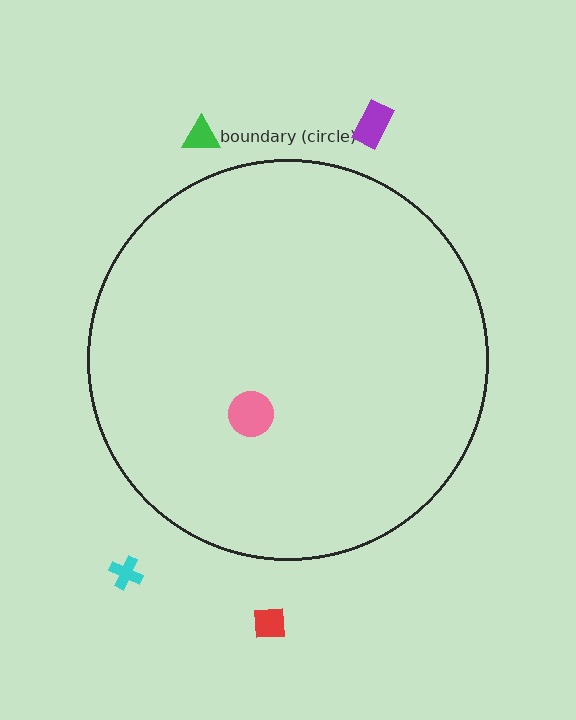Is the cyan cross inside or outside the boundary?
Outside.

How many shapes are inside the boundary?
1 inside, 4 outside.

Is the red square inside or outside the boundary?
Outside.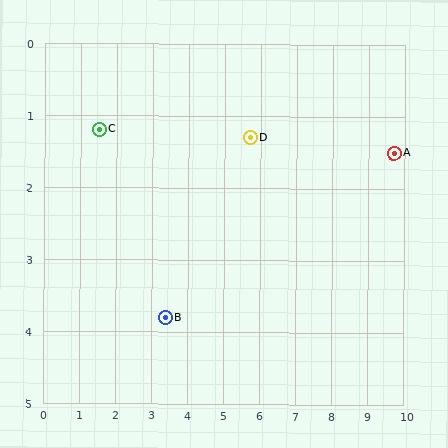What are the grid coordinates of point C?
Point C is at approximately (1.5, 1.2).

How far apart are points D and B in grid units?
Points D and B are about 3.4 grid units apart.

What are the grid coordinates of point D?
Point D is at approximately (5.7, 1.3).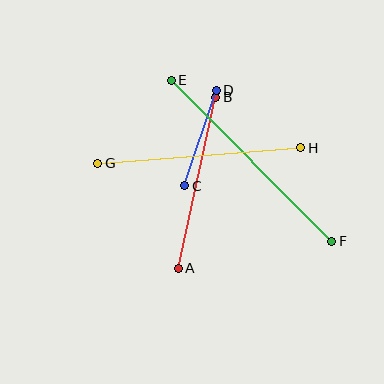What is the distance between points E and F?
The distance is approximately 228 pixels.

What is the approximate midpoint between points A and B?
The midpoint is at approximately (197, 183) pixels.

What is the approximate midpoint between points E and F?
The midpoint is at approximately (251, 161) pixels.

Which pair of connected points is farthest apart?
Points E and F are farthest apart.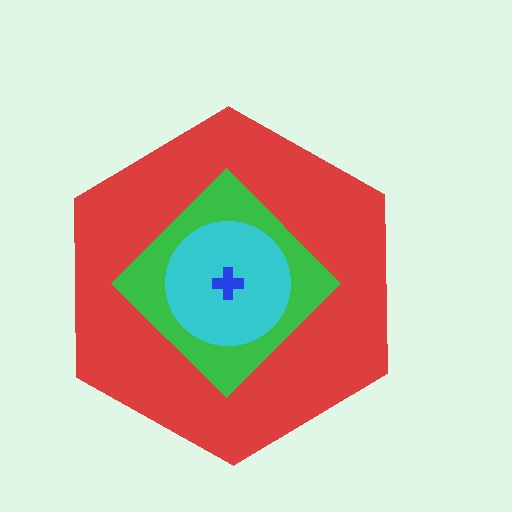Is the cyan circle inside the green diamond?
Yes.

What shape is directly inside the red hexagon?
The green diamond.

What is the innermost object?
The blue cross.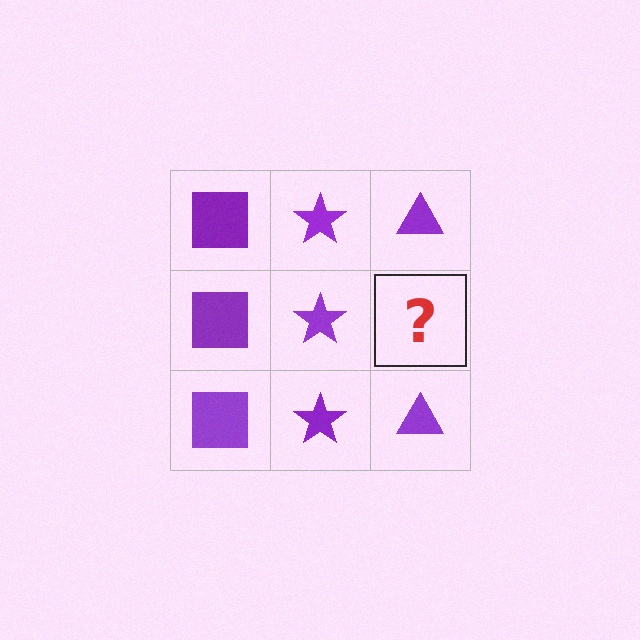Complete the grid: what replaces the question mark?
The question mark should be replaced with a purple triangle.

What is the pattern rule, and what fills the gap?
The rule is that each column has a consistent shape. The gap should be filled with a purple triangle.